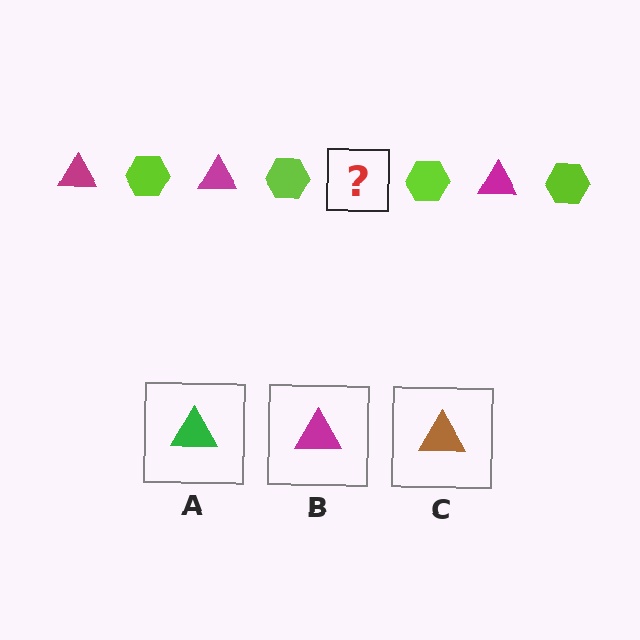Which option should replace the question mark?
Option B.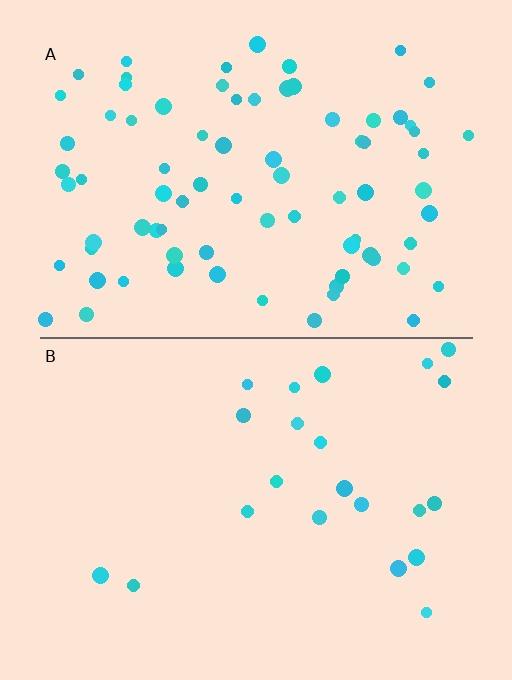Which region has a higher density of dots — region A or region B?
A (the top).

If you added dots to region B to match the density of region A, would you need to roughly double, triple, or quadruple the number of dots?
Approximately quadruple.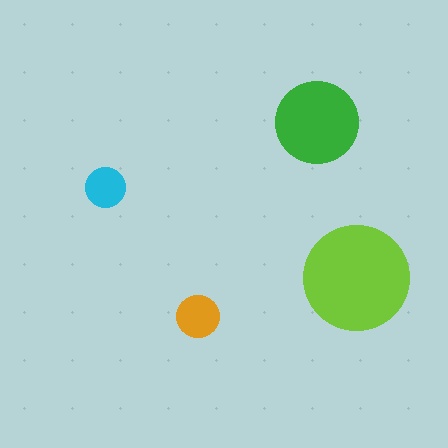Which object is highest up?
The green circle is topmost.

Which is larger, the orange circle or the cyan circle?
The orange one.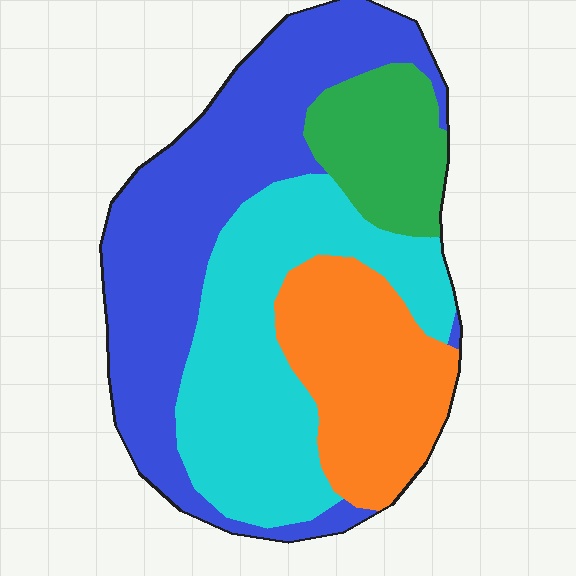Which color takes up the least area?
Green, at roughly 10%.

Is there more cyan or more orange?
Cyan.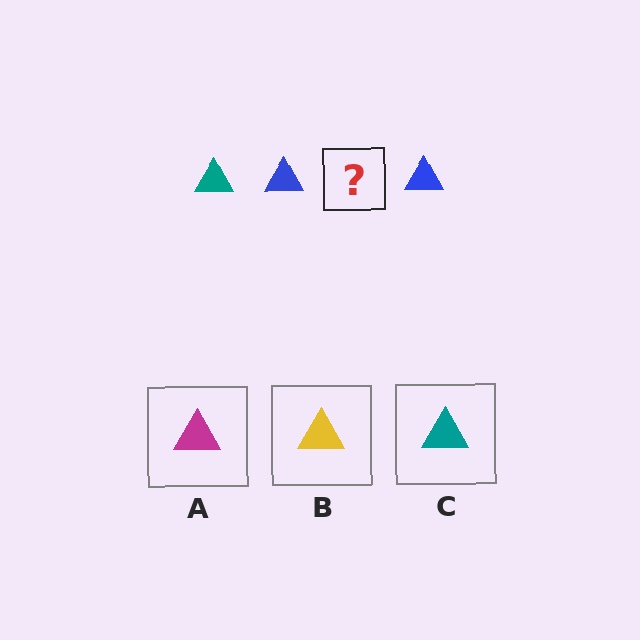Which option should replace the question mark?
Option C.